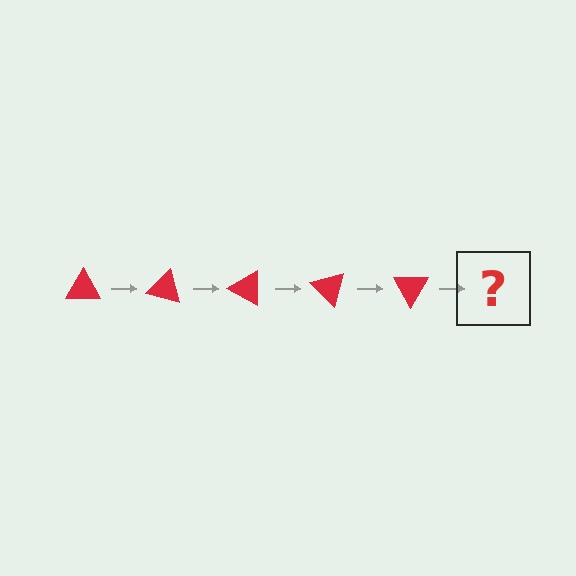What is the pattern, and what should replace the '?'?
The pattern is that the triangle rotates 15 degrees each step. The '?' should be a red triangle rotated 75 degrees.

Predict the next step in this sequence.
The next step is a red triangle rotated 75 degrees.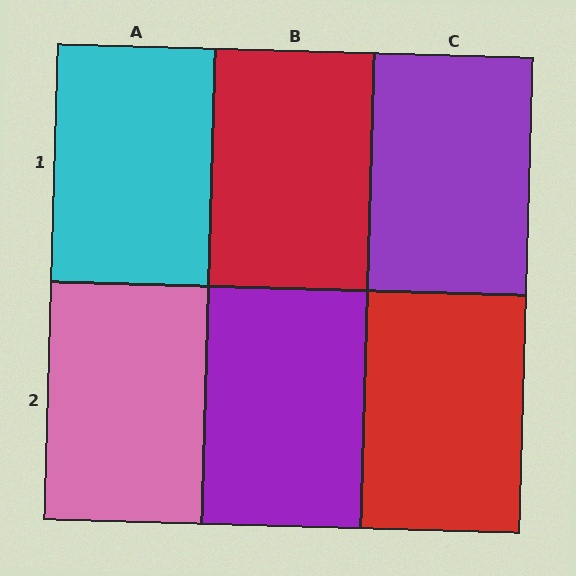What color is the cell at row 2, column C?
Red.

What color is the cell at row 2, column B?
Purple.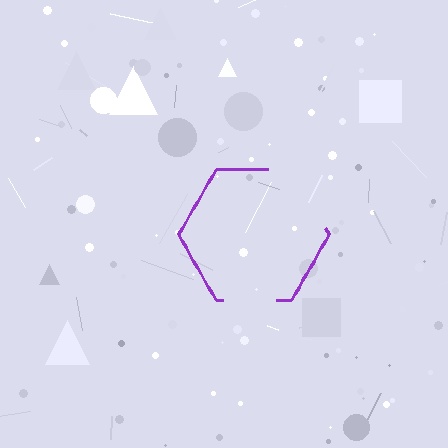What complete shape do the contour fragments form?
The contour fragments form a hexagon.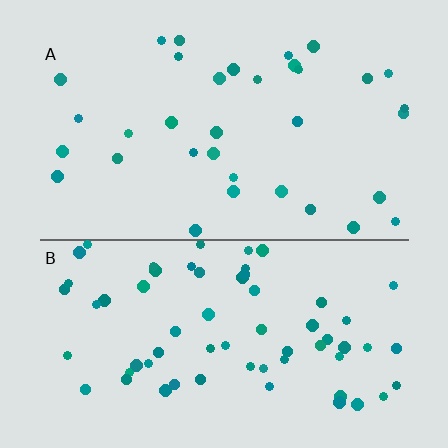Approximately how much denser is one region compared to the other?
Approximately 1.9× — region B over region A.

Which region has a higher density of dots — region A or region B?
B (the bottom).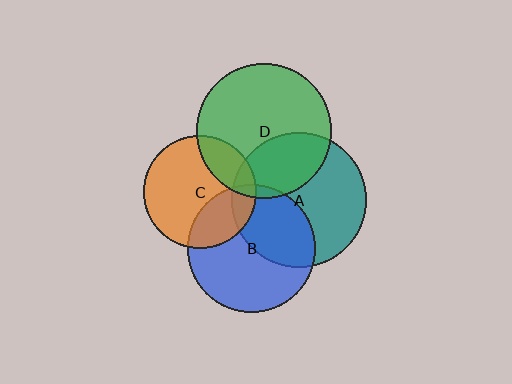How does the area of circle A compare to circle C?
Approximately 1.4 times.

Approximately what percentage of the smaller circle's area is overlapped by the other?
Approximately 15%.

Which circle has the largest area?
Circle A (teal).